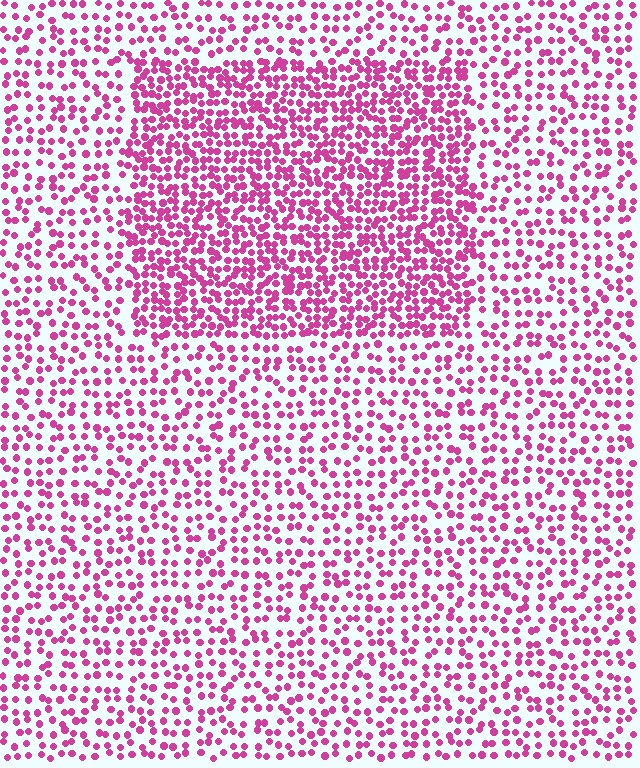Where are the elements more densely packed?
The elements are more densely packed inside the rectangle boundary.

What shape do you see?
I see a rectangle.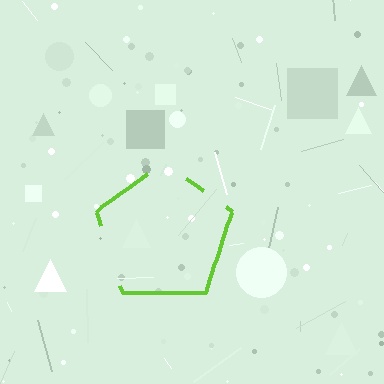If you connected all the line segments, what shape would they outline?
They would outline a pentagon.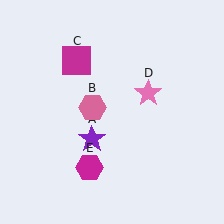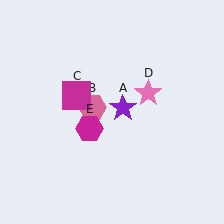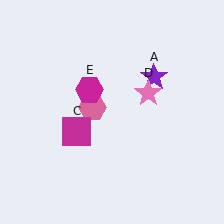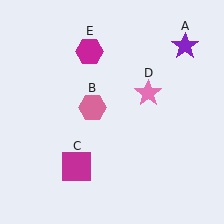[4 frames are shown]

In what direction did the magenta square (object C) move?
The magenta square (object C) moved down.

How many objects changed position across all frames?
3 objects changed position: purple star (object A), magenta square (object C), magenta hexagon (object E).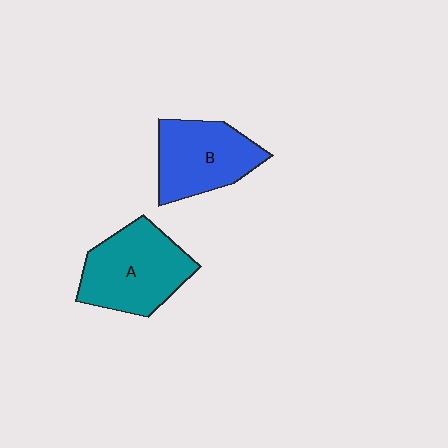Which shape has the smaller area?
Shape B (blue).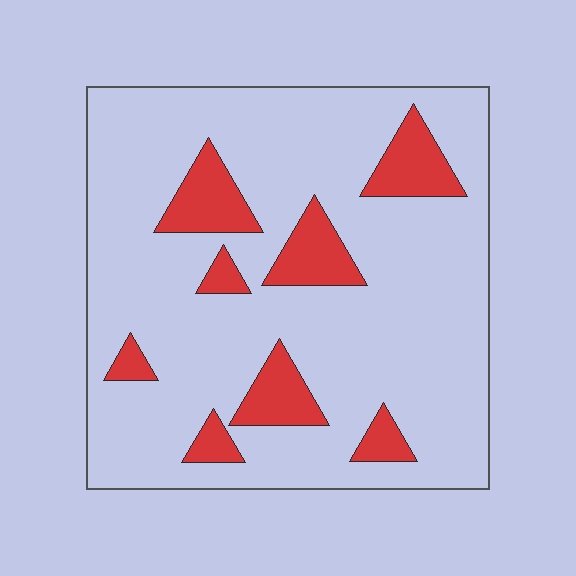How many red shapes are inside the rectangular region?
8.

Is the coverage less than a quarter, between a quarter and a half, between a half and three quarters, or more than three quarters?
Less than a quarter.